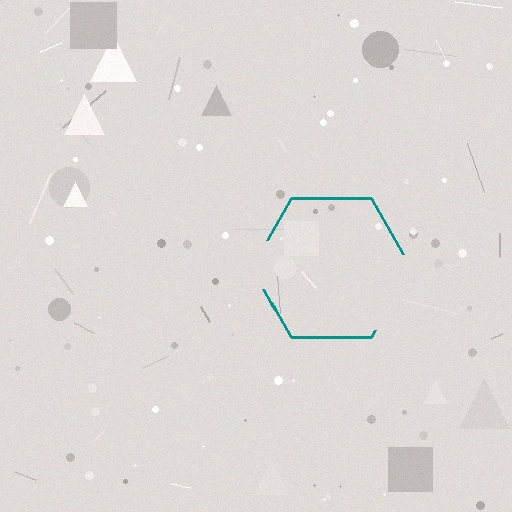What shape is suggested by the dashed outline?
The dashed outline suggests a hexagon.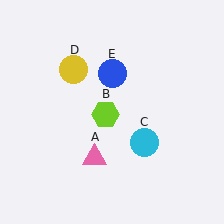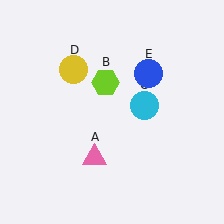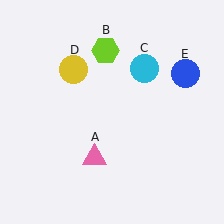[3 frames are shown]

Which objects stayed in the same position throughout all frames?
Pink triangle (object A) and yellow circle (object D) remained stationary.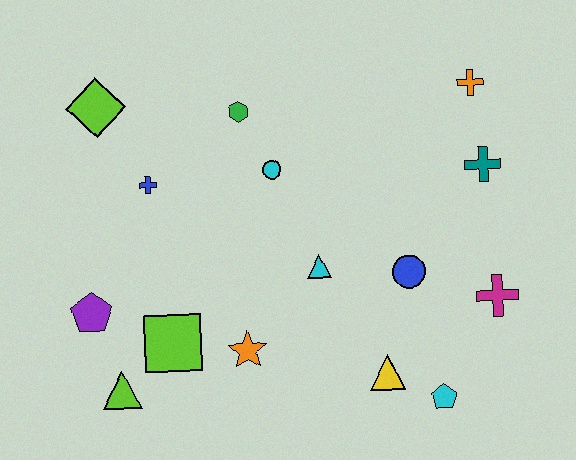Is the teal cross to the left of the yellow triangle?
No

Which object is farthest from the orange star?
The orange cross is farthest from the orange star.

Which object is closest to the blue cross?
The lime diamond is closest to the blue cross.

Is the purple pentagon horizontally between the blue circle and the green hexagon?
No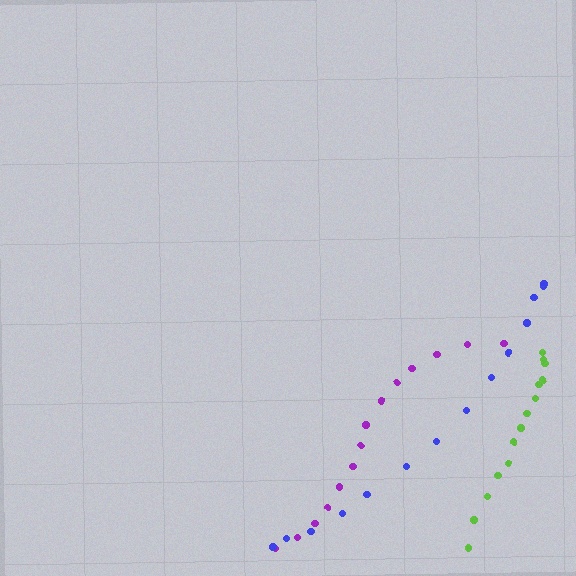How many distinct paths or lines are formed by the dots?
There are 3 distinct paths.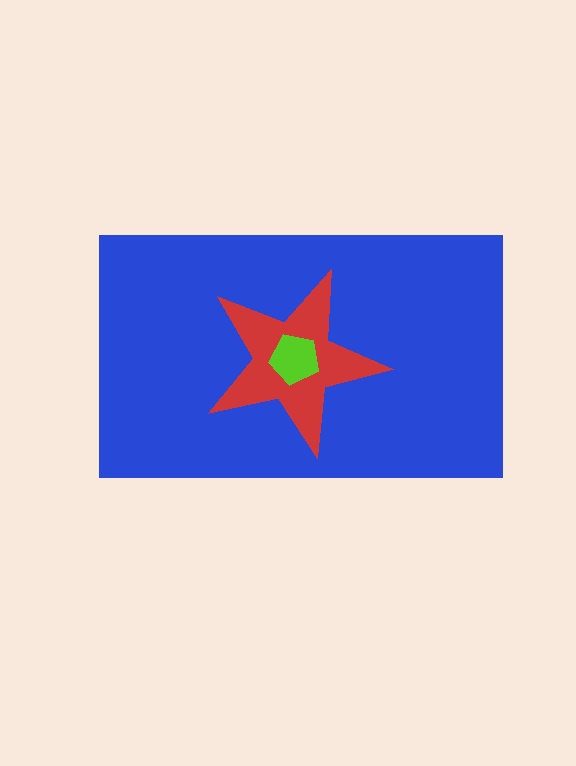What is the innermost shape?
The lime pentagon.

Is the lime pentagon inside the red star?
Yes.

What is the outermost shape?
The blue rectangle.